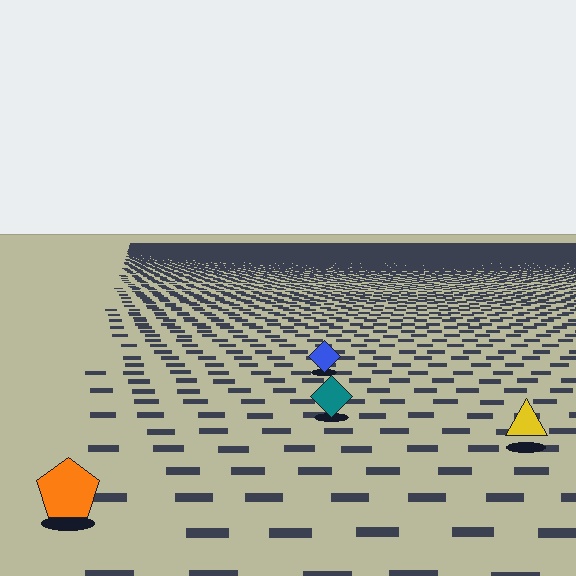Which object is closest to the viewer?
The orange pentagon is closest. The texture marks near it are larger and more spread out.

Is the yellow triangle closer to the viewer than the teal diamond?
Yes. The yellow triangle is closer — you can tell from the texture gradient: the ground texture is coarser near it.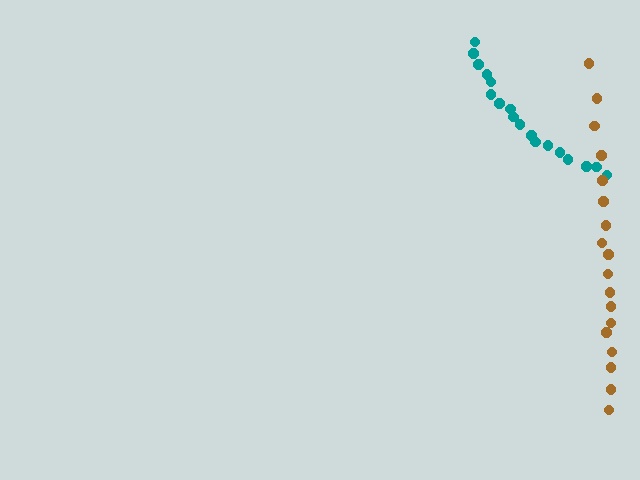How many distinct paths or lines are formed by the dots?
There are 2 distinct paths.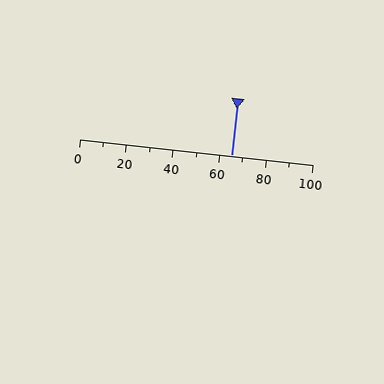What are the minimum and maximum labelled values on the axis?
The axis runs from 0 to 100.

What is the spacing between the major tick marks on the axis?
The major ticks are spaced 20 apart.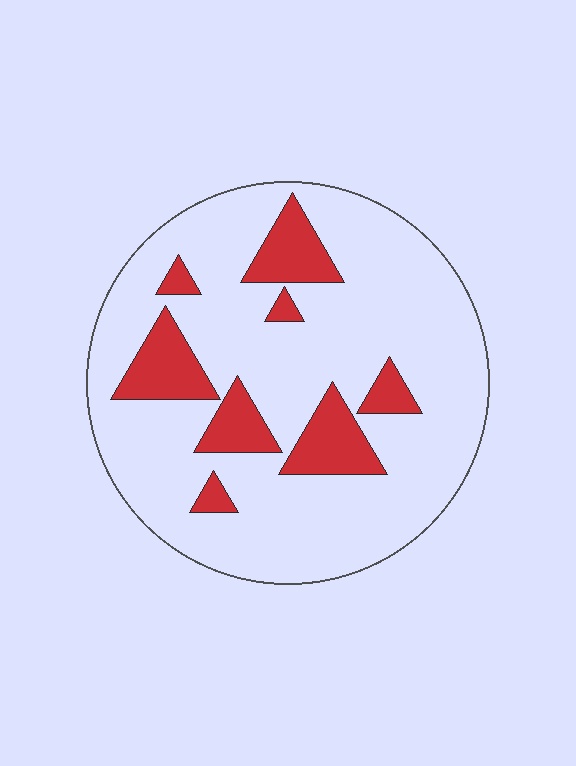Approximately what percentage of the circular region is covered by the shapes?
Approximately 20%.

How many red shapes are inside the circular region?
8.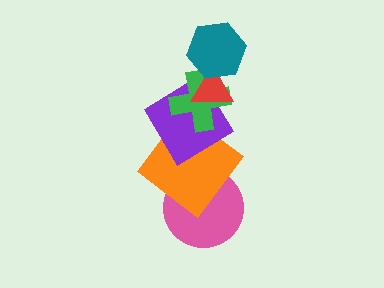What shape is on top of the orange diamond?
The purple diamond is on top of the orange diamond.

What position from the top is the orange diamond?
The orange diamond is 5th from the top.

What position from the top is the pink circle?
The pink circle is 6th from the top.